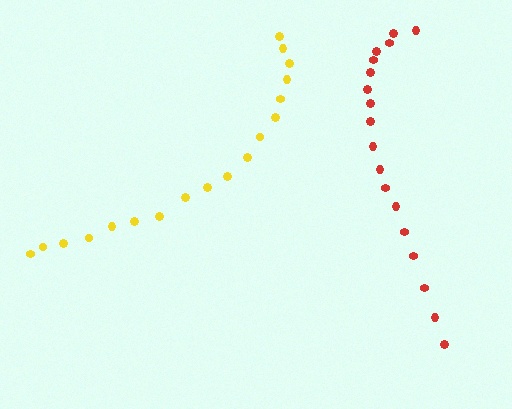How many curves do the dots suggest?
There are 2 distinct paths.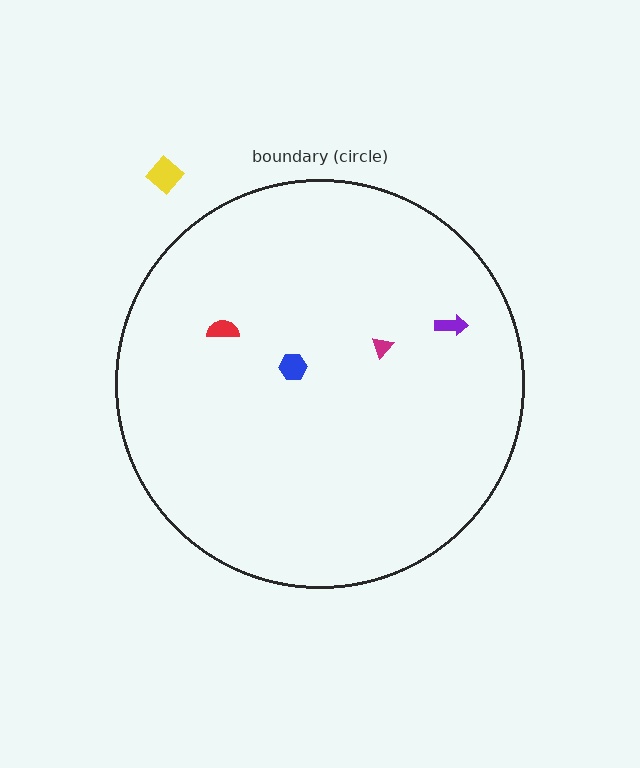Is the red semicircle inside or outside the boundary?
Inside.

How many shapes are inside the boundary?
4 inside, 1 outside.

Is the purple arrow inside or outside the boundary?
Inside.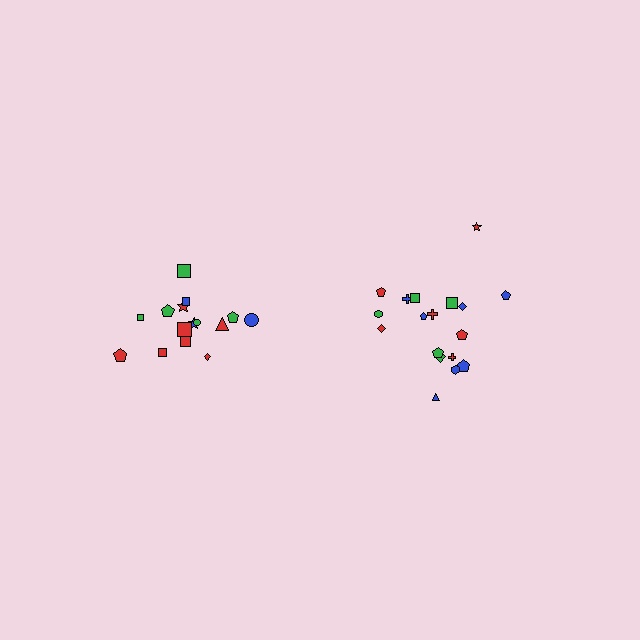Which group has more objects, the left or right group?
The right group.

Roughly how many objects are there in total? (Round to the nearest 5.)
Roughly 35 objects in total.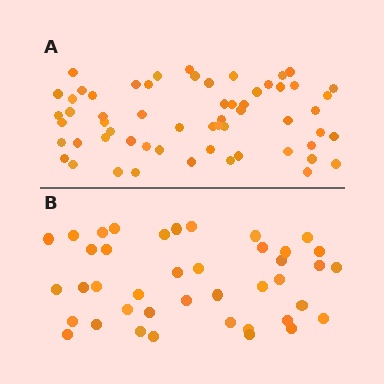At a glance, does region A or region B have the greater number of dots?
Region A (the top region) has more dots.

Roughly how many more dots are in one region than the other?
Region A has approximately 20 more dots than region B.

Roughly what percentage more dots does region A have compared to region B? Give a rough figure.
About 45% more.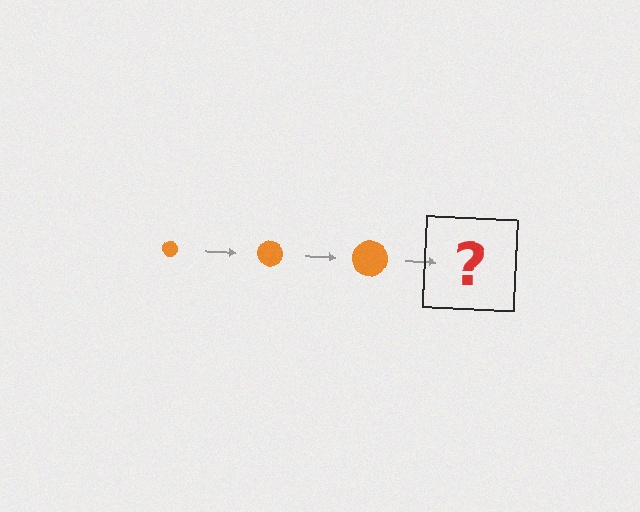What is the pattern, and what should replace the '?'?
The pattern is that the circle gets progressively larger each step. The '?' should be an orange circle, larger than the previous one.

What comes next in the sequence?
The next element should be an orange circle, larger than the previous one.